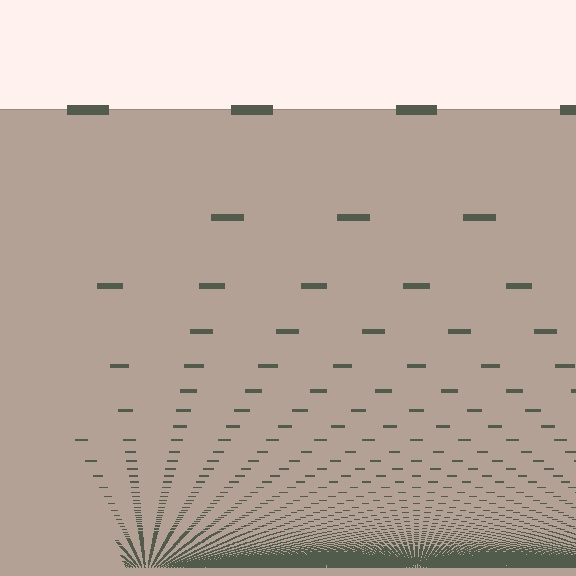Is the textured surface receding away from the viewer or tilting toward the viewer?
The surface appears to tilt toward the viewer. Texture elements get larger and sparser toward the top.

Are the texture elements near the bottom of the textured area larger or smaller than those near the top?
Smaller. The gradient is inverted — elements near the bottom are smaller and denser.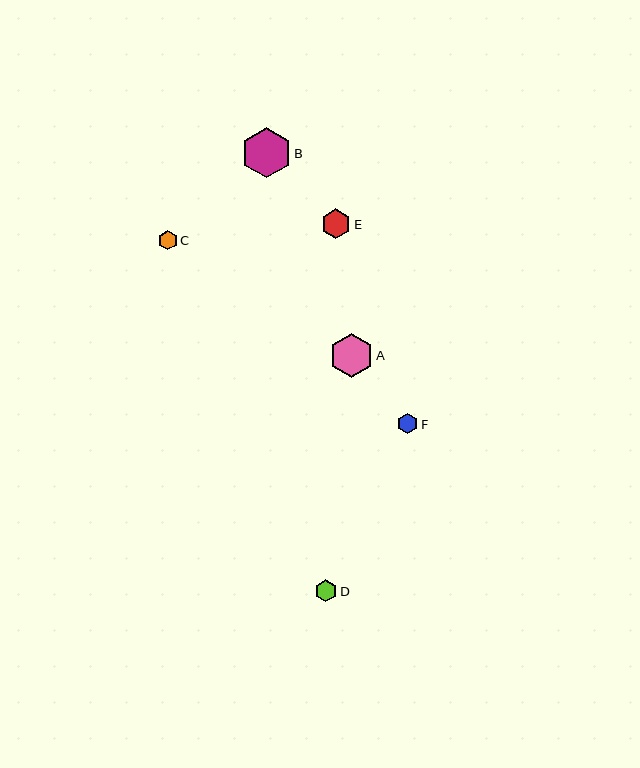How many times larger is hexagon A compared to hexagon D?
Hexagon A is approximately 2.0 times the size of hexagon D.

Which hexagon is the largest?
Hexagon B is the largest with a size of approximately 50 pixels.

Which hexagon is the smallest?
Hexagon C is the smallest with a size of approximately 19 pixels.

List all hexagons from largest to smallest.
From largest to smallest: B, A, E, D, F, C.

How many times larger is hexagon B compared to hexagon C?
Hexagon B is approximately 2.6 times the size of hexagon C.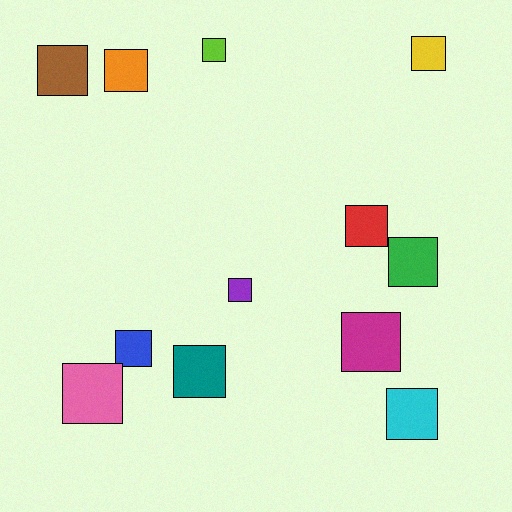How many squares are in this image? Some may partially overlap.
There are 12 squares.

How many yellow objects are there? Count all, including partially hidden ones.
There is 1 yellow object.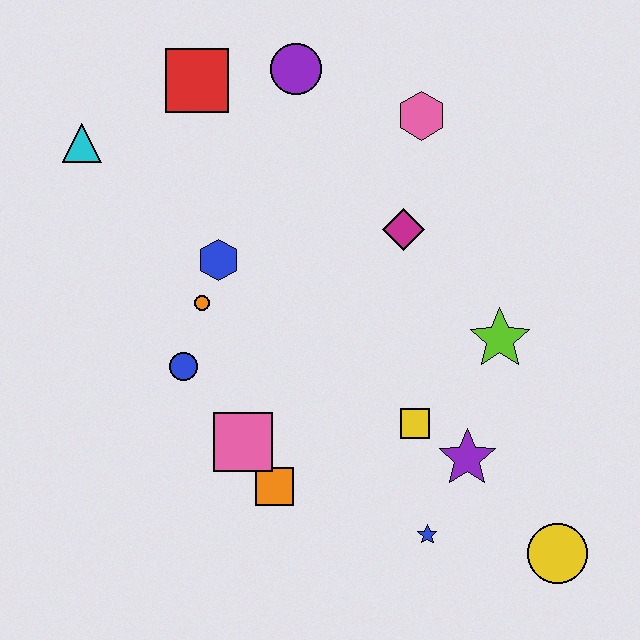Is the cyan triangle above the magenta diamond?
Yes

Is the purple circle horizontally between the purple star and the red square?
Yes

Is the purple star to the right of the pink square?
Yes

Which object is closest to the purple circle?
The red square is closest to the purple circle.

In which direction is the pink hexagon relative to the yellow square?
The pink hexagon is above the yellow square.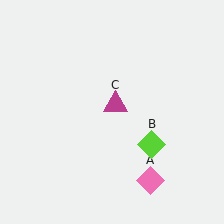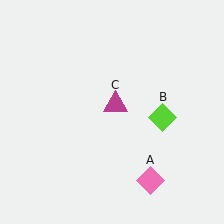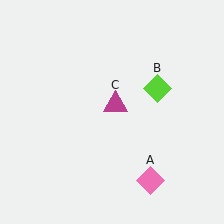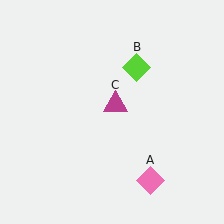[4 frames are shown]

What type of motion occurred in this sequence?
The lime diamond (object B) rotated counterclockwise around the center of the scene.